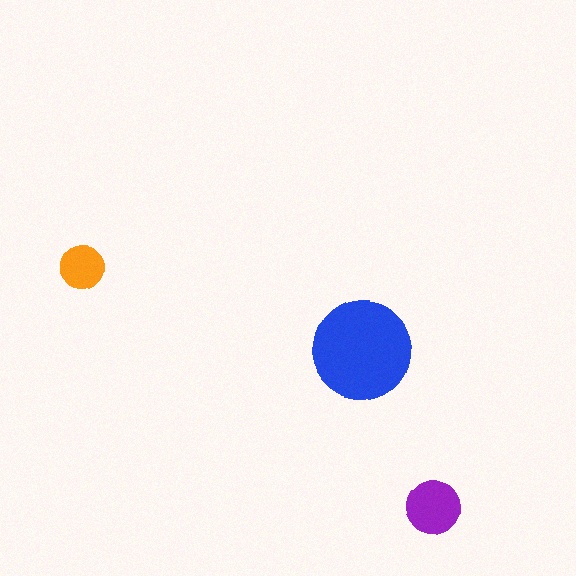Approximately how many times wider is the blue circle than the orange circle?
About 2.5 times wider.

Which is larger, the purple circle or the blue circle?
The blue one.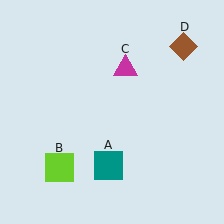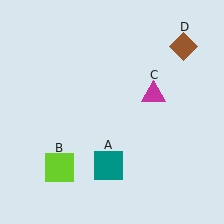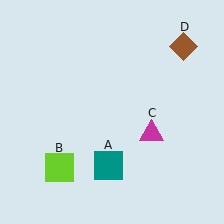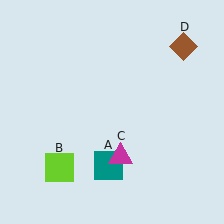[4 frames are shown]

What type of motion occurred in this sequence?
The magenta triangle (object C) rotated clockwise around the center of the scene.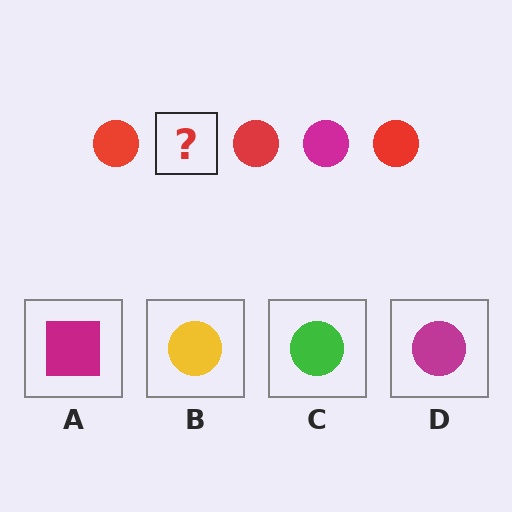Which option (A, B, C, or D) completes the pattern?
D.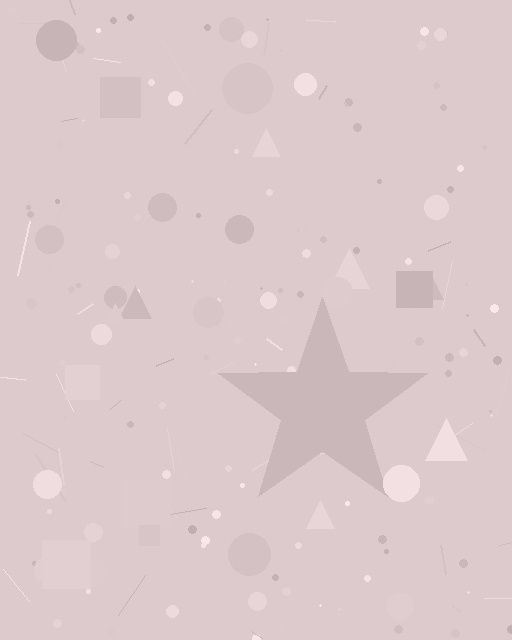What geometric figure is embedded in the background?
A star is embedded in the background.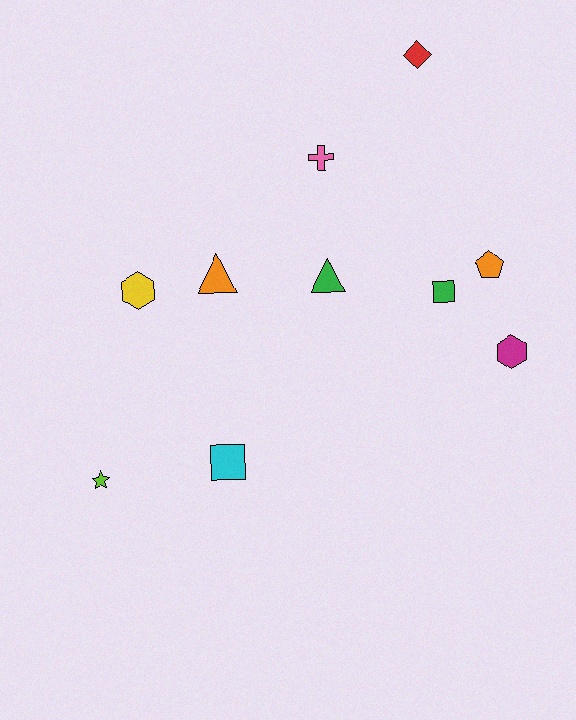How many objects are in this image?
There are 10 objects.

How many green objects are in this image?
There are 2 green objects.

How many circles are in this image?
There are no circles.